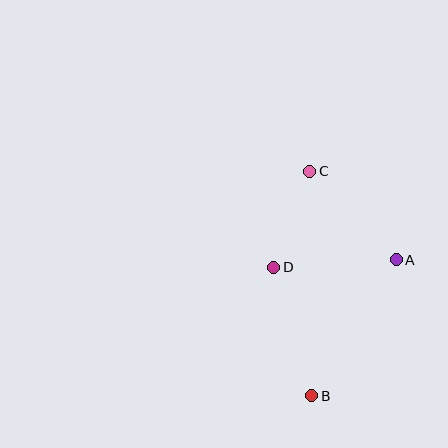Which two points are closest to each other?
Points C and D are closest to each other.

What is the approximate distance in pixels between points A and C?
The distance between A and C is approximately 124 pixels.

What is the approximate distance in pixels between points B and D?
The distance between B and D is approximately 134 pixels.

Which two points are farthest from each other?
Points B and C are farthest from each other.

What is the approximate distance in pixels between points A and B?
The distance between A and B is approximately 160 pixels.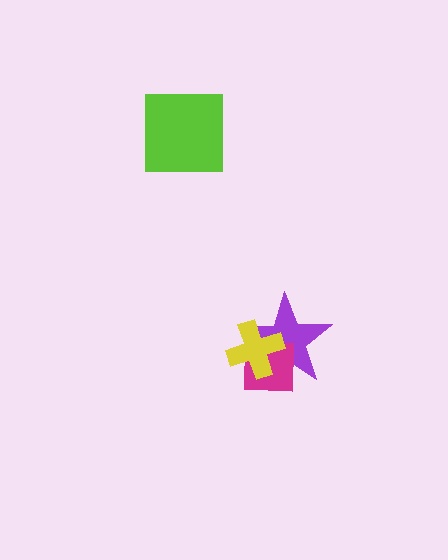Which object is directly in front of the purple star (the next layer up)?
The magenta square is directly in front of the purple star.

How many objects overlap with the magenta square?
2 objects overlap with the magenta square.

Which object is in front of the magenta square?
The yellow cross is in front of the magenta square.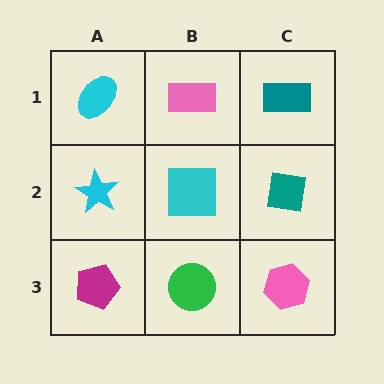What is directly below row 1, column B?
A cyan square.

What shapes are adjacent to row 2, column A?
A cyan ellipse (row 1, column A), a magenta pentagon (row 3, column A), a cyan square (row 2, column B).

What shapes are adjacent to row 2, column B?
A pink rectangle (row 1, column B), a green circle (row 3, column B), a cyan star (row 2, column A), a teal square (row 2, column C).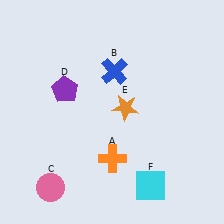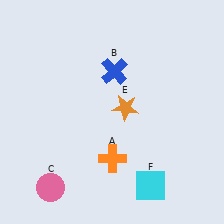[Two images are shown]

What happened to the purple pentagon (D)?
The purple pentagon (D) was removed in Image 2. It was in the top-left area of Image 1.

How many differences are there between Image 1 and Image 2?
There is 1 difference between the two images.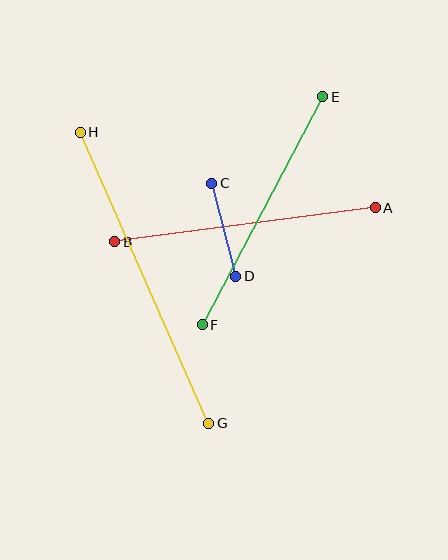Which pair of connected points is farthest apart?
Points G and H are farthest apart.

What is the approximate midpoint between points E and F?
The midpoint is at approximately (262, 211) pixels.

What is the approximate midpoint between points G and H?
The midpoint is at approximately (144, 278) pixels.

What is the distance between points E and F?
The distance is approximately 258 pixels.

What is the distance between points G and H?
The distance is approximately 318 pixels.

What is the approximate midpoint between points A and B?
The midpoint is at approximately (245, 225) pixels.